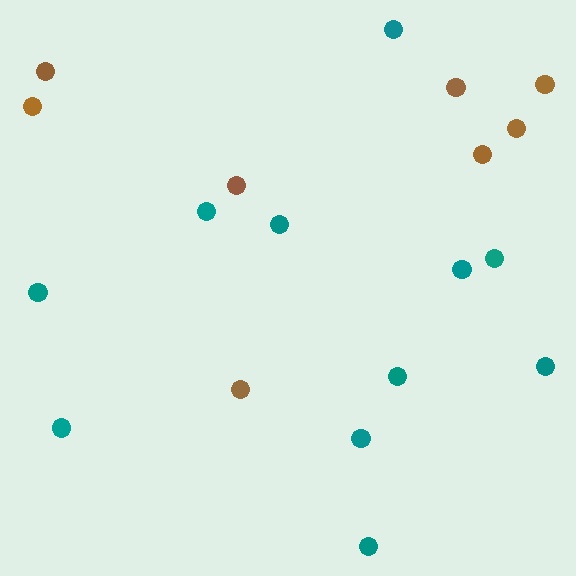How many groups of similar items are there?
There are 2 groups: one group of teal circles (11) and one group of brown circles (8).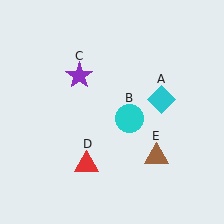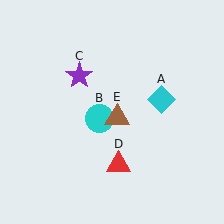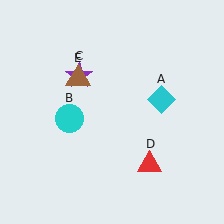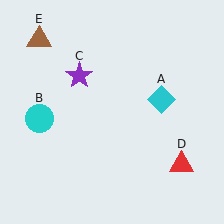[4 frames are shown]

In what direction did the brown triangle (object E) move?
The brown triangle (object E) moved up and to the left.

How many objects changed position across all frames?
3 objects changed position: cyan circle (object B), red triangle (object D), brown triangle (object E).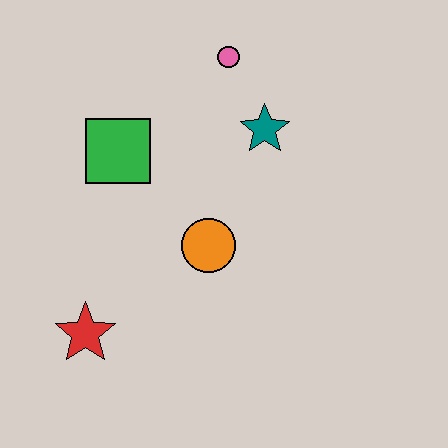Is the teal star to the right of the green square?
Yes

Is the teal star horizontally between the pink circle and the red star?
No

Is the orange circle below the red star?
No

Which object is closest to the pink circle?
The teal star is closest to the pink circle.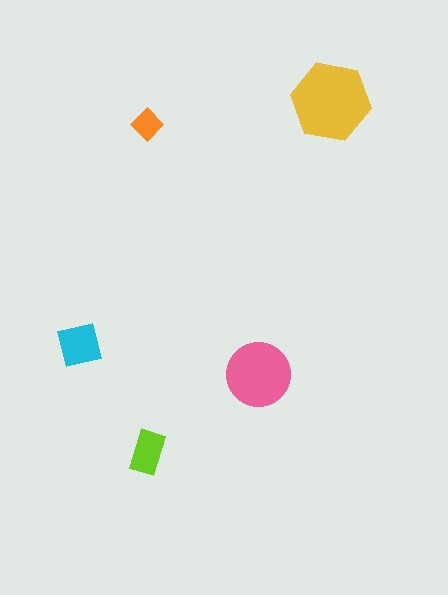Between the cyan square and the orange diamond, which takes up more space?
The cyan square.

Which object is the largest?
The yellow hexagon.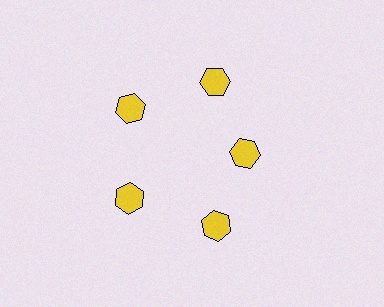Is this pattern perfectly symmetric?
No. The 5 yellow hexagons are arranged in a ring, but one element near the 3 o'clock position is pulled inward toward the center, breaking the 5-fold rotational symmetry.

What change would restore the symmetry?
The symmetry would be restored by moving it outward, back onto the ring so that all 5 hexagons sit at equal angles and equal distance from the center.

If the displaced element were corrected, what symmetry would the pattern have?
It would have 5-fold rotational symmetry — the pattern would map onto itself every 72 degrees.